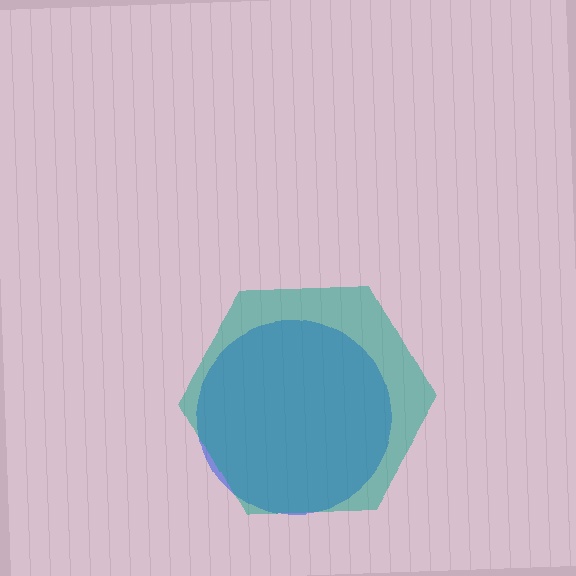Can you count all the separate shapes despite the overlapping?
Yes, there are 2 separate shapes.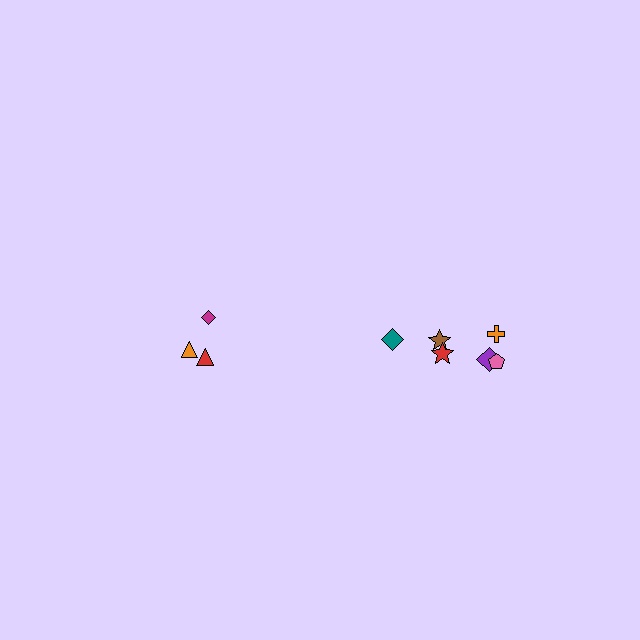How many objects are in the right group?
There are 6 objects.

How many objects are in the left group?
There are 3 objects.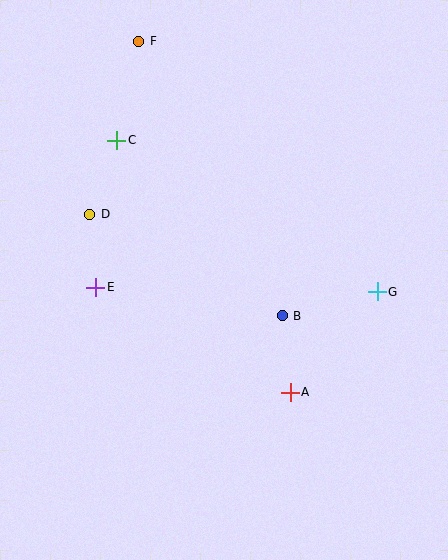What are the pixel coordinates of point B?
Point B is at (282, 316).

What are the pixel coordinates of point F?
Point F is at (139, 41).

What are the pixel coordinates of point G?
Point G is at (377, 292).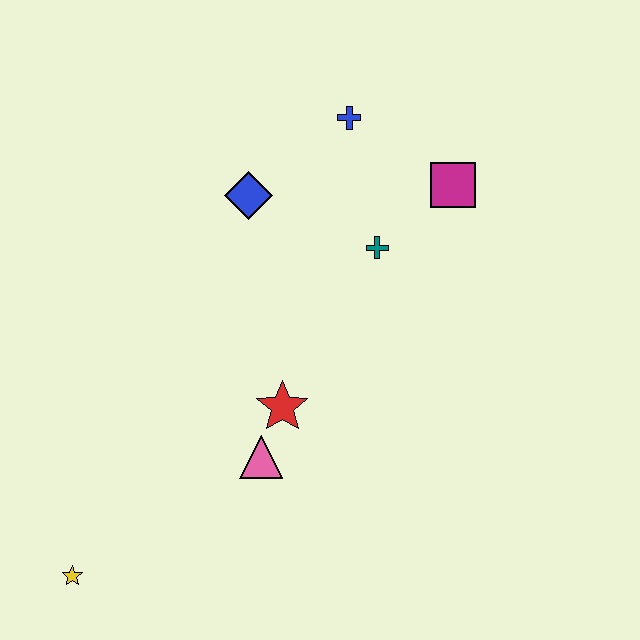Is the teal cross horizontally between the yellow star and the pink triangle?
No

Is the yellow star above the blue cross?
No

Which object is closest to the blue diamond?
The blue cross is closest to the blue diamond.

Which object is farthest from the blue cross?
The yellow star is farthest from the blue cross.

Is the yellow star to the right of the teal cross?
No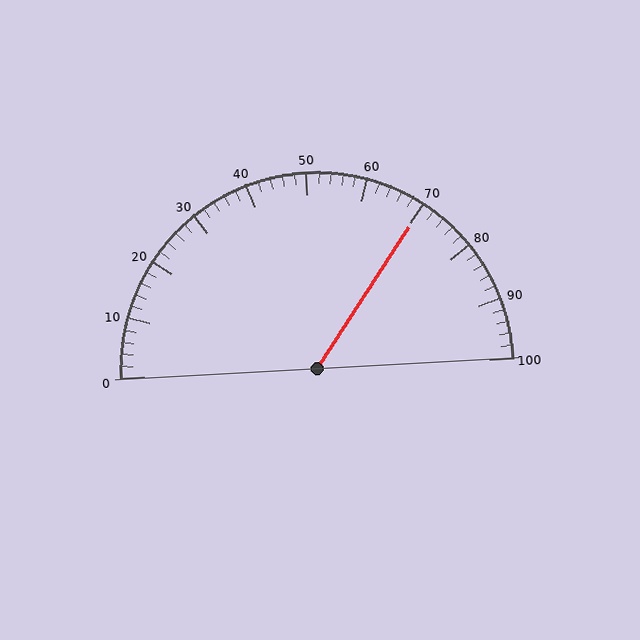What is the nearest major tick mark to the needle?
The nearest major tick mark is 70.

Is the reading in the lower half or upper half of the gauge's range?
The reading is in the upper half of the range (0 to 100).